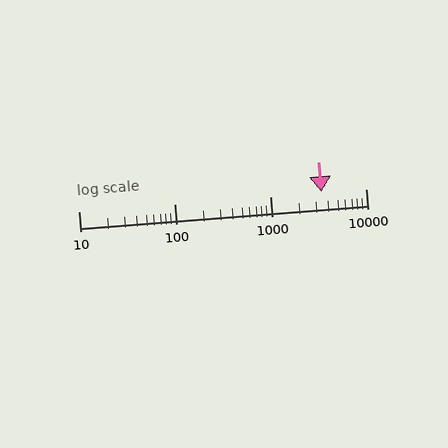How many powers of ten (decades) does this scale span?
The scale spans 3 decades, from 10 to 10000.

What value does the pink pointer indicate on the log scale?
The pointer indicates approximately 3400.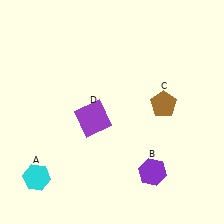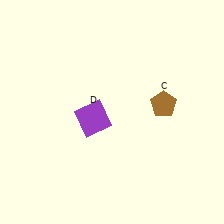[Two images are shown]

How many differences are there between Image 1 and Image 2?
There are 2 differences between the two images.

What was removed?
The cyan hexagon (A), the purple hexagon (B) were removed in Image 2.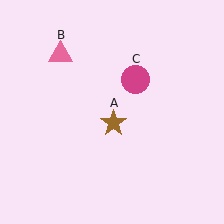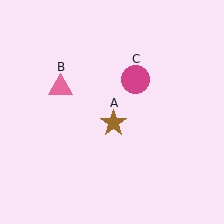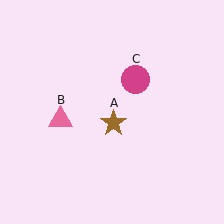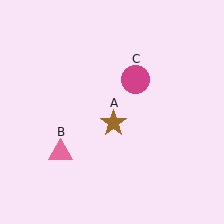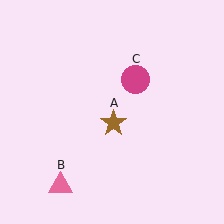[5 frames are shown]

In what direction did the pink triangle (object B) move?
The pink triangle (object B) moved down.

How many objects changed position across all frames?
1 object changed position: pink triangle (object B).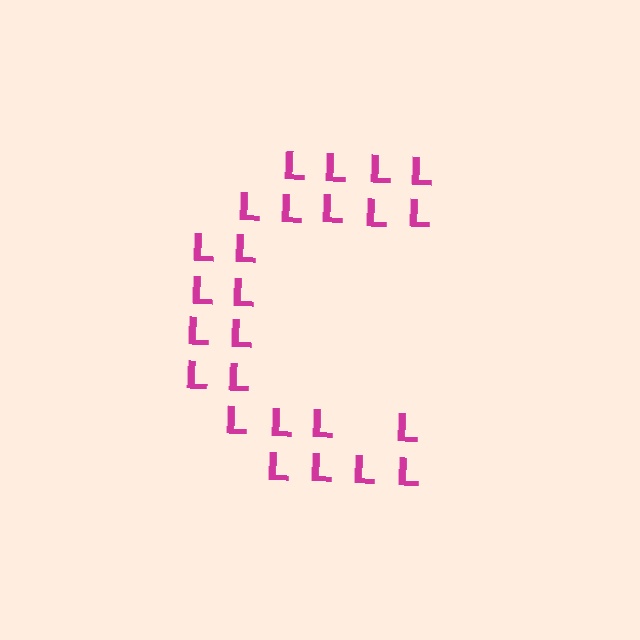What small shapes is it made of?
It is made of small letter L's.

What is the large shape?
The large shape is the letter C.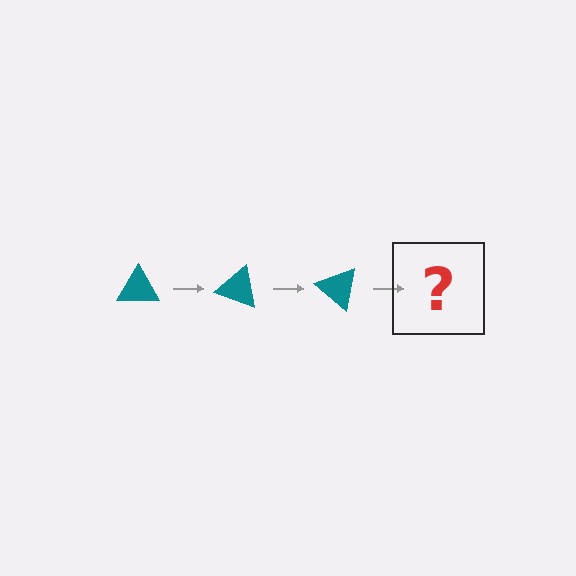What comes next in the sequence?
The next element should be a teal triangle rotated 60 degrees.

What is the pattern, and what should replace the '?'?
The pattern is that the triangle rotates 20 degrees each step. The '?' should be a teal triangle rotated 60 degrees.